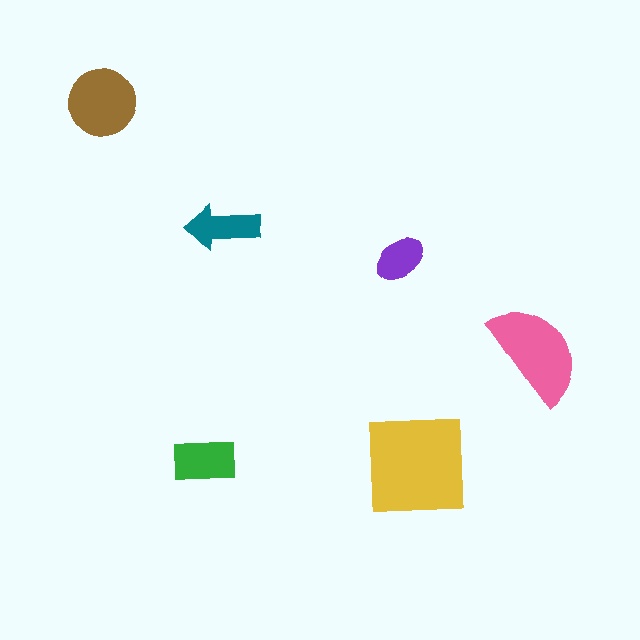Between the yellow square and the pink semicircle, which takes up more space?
The yellow square.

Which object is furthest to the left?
The brown circle is leftmost.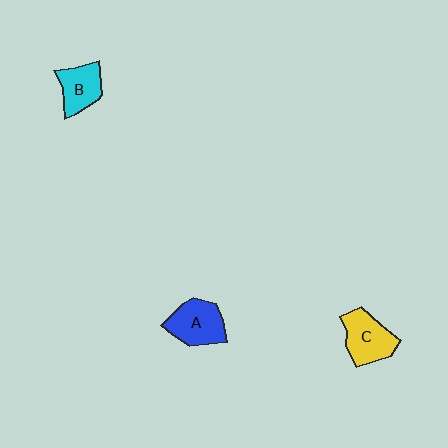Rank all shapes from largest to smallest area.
From largest to smallest: A (blue), C (yellow), B (cyan).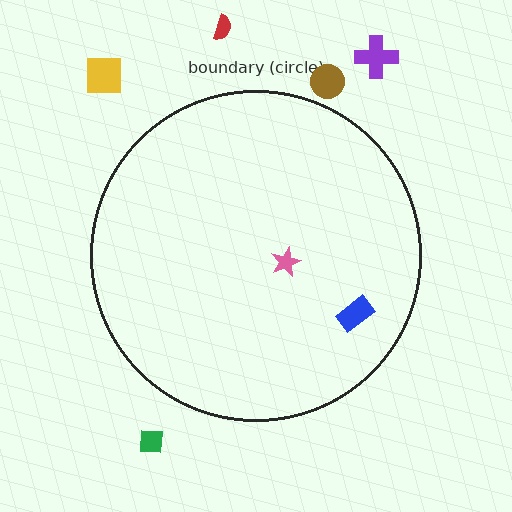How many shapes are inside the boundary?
2 inside, 5 outside.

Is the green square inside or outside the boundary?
Outside.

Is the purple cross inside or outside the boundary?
Outside.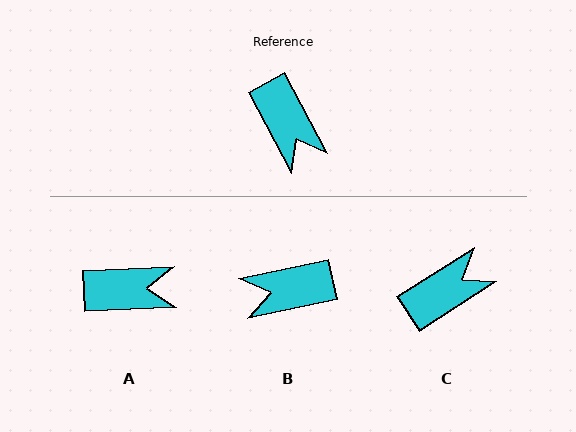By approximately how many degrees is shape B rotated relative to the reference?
Approximately 107 degrees clockwise.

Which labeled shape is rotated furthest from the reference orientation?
B, about 107 degrees away.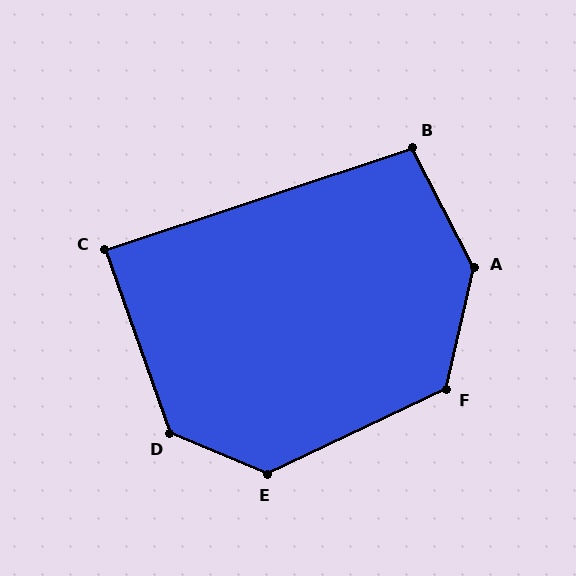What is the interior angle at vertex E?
Approximately 132 degrees (obtuse).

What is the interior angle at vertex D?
Approximately 132 degrees (obtuse).